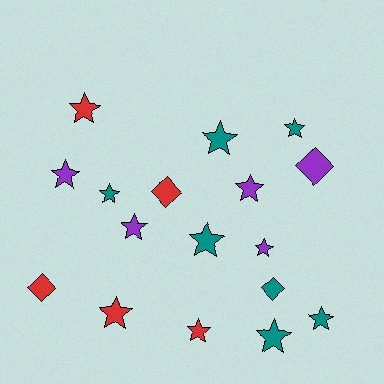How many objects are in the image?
There are 17 objects.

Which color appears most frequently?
Teal, with 7 objects.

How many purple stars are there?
There are 4 purple stars.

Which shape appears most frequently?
Star, with 13 objects.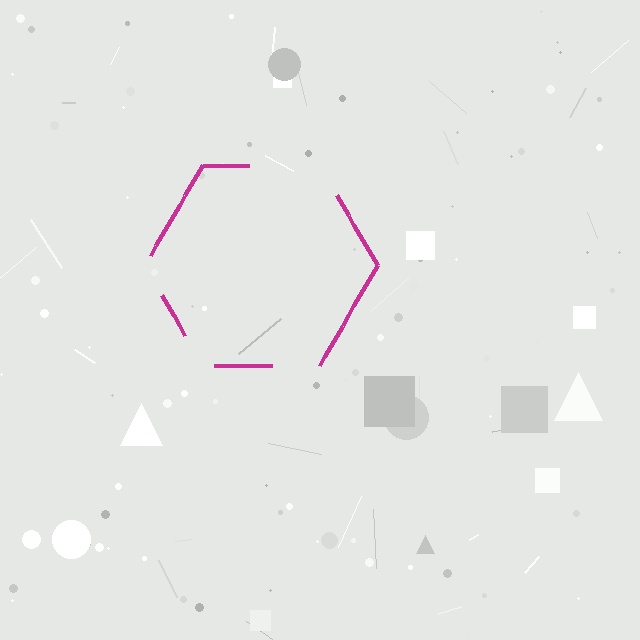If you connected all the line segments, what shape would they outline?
They would outline a hexagon.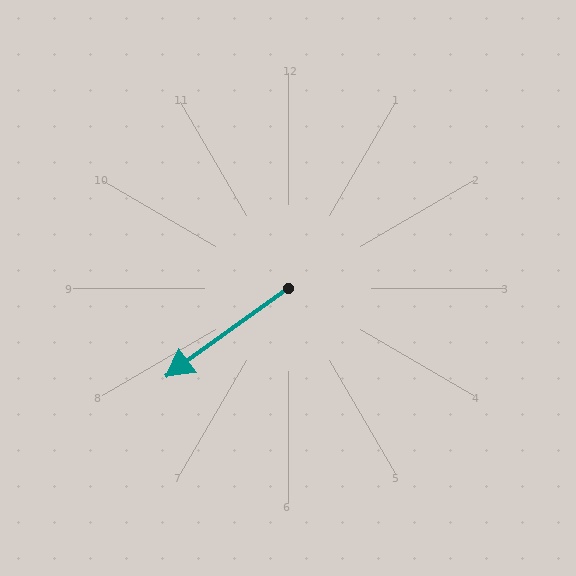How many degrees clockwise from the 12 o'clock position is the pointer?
Approximately 234 degrees.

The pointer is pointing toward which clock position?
Roughly 8 o'clock.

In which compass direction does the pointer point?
Southwest.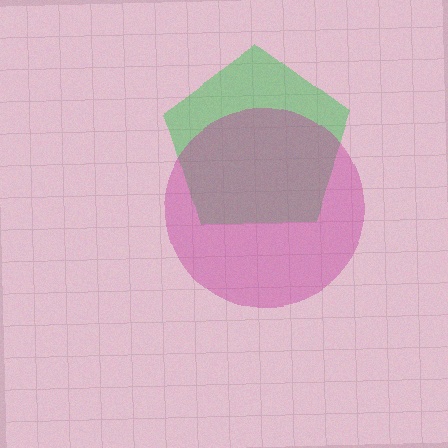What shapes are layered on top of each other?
The layered shapes are: a green pentagon, a magenta circle.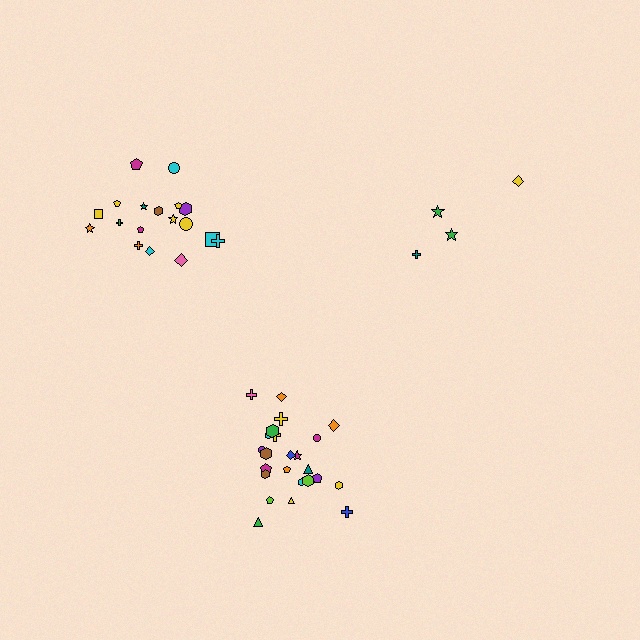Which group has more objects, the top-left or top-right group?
The top-left group.